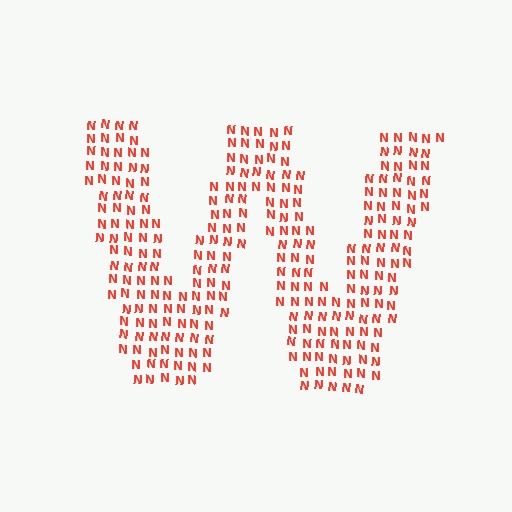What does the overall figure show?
The overall figure shows the letter W.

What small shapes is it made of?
It is made of small letter N's.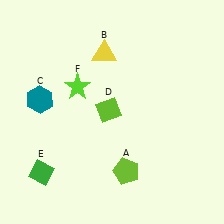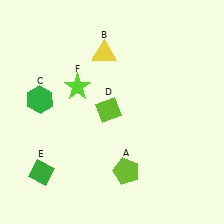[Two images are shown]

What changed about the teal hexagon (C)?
In Image 1, C is teal. In Image 2, it changed to green.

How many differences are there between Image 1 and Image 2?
There is 1 difference between the two images.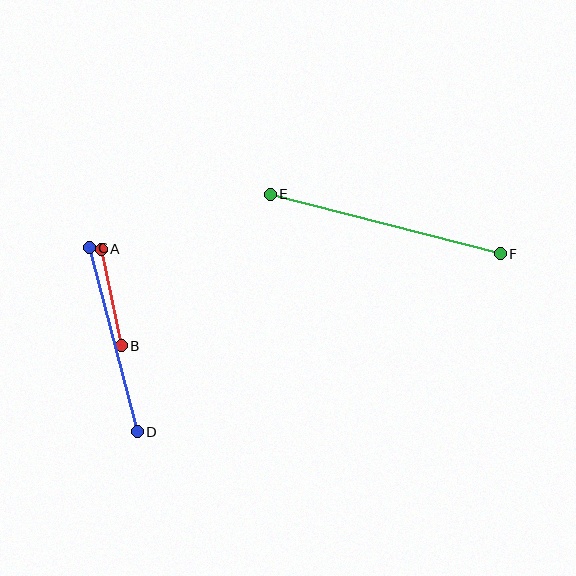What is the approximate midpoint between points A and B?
The midpoint is at approximately (111, 298) pixels.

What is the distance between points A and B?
The distance is approximately 99 pixels.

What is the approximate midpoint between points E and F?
The midpoint is at approximately (385, 224) pixels.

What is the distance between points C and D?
The distance is approximately 190 pixels.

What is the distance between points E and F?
The distance is approximately 237 pixels.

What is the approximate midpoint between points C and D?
The midpoint is at approximately (113, 340) pixels.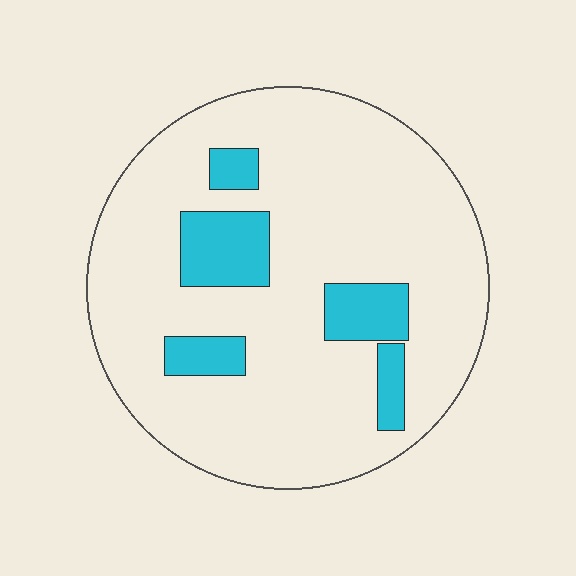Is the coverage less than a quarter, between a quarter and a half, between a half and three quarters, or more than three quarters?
Less than a quarter.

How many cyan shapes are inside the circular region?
5.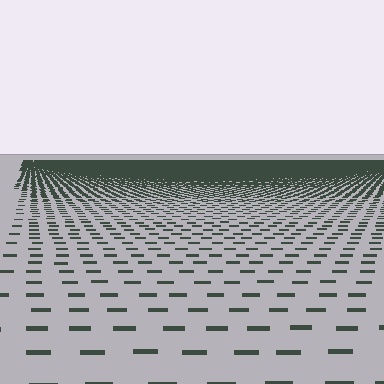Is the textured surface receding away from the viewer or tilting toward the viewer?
The surface is receding away from the viewer. Texture elements get smaller and denser toward the top.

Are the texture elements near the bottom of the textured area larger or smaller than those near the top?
Larger. Near the bottom, elements are closer to the viewer and appear at a bigger on-screen size.